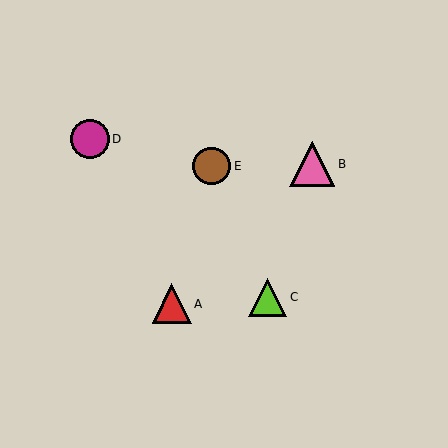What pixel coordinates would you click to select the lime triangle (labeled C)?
Click at (268, 297) to select the lime triangle C.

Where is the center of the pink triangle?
The center of the pink triangle is at (312, 164).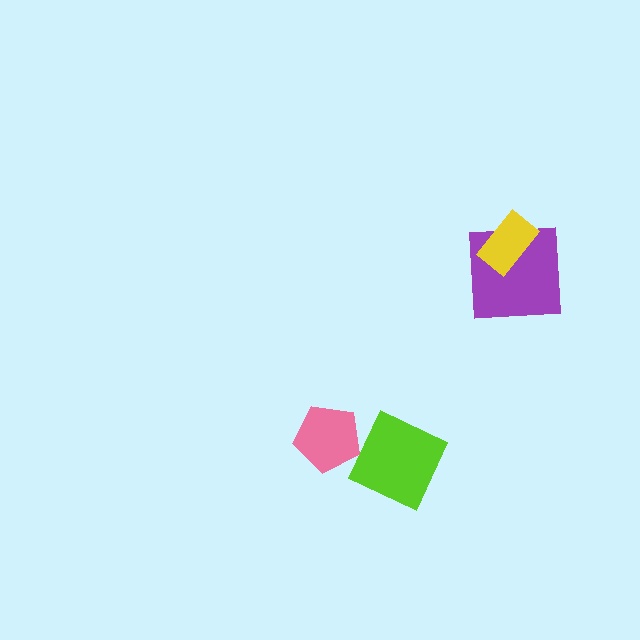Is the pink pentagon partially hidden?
No, no other shape covers it.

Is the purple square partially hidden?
Yes, it is partially covered by another shape.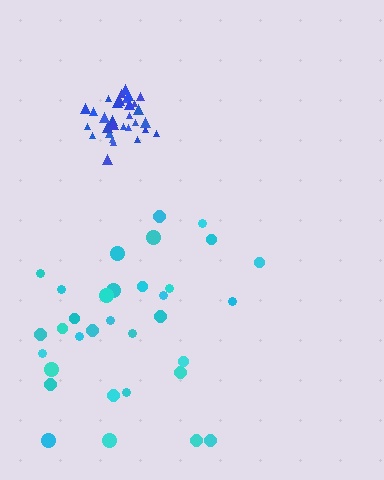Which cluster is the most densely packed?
Blue.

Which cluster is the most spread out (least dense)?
Cyan.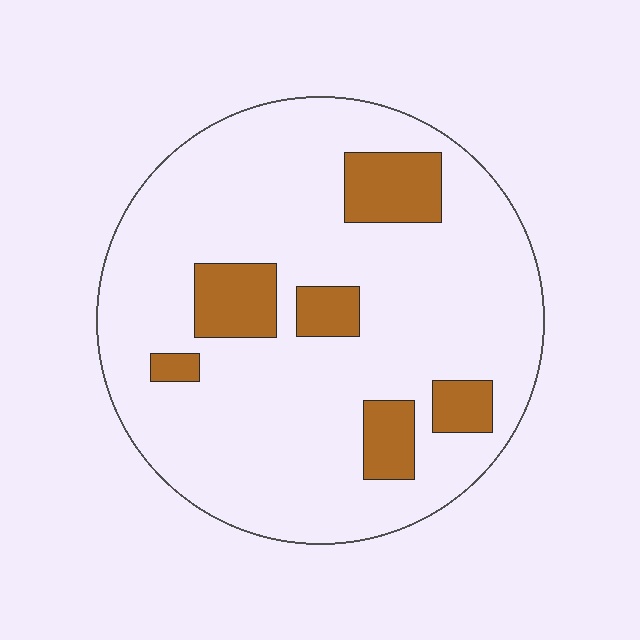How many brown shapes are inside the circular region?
6.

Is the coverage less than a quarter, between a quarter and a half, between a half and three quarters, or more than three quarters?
Less than a quarter.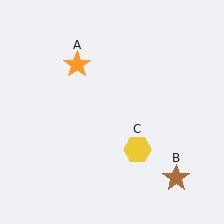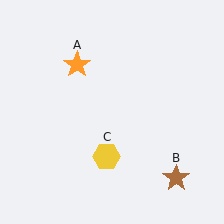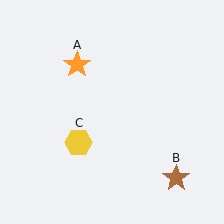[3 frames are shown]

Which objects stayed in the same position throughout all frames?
Orange star (object A) and brown star (object B) remained stationary.